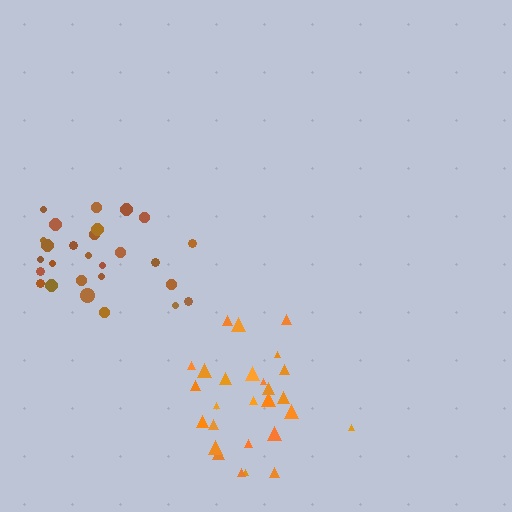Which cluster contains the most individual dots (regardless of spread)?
Orange (27).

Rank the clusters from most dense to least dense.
brown, orange.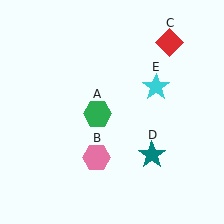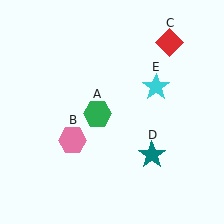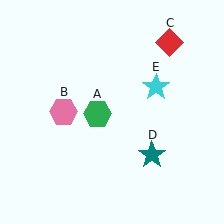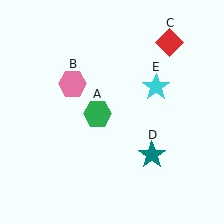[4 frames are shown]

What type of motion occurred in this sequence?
The pink hexagon (object B) rotated clockwise around the center of the scene.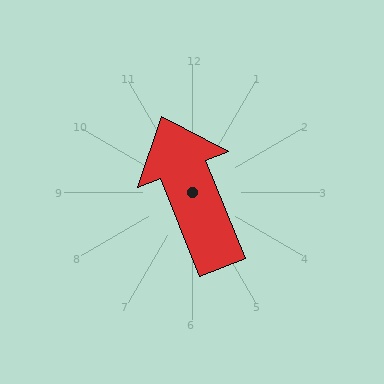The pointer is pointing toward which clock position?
Roughly 11 o'clock.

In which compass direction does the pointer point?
North.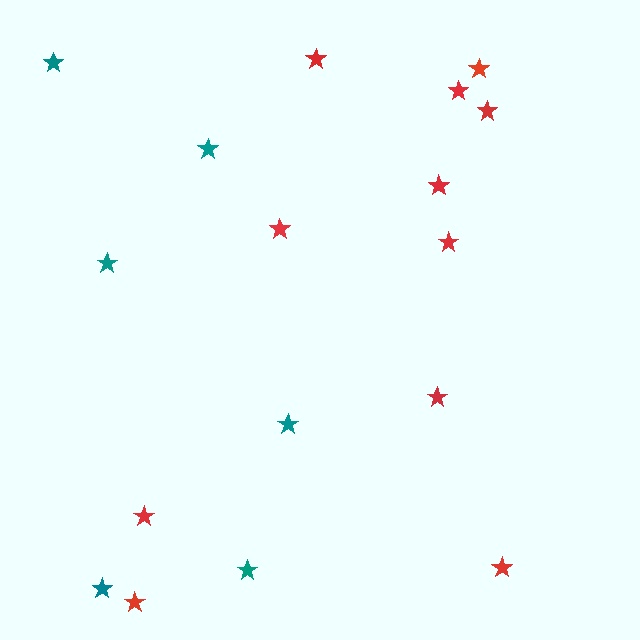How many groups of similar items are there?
There are 2 groups: one group of teal stars (6) and one group of red stars (11).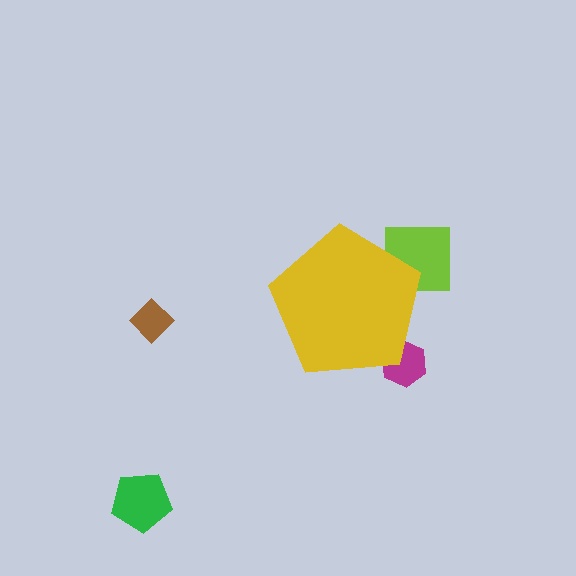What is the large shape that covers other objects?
A yellow pentagon.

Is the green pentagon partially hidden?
No, the green pentagon is fully visible.